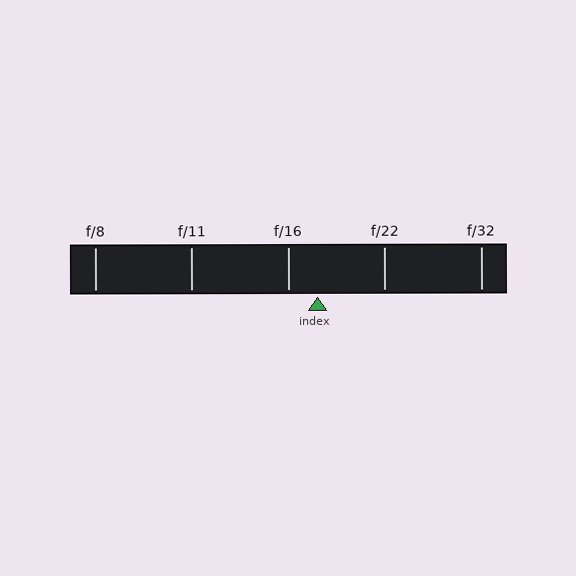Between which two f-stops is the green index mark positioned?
The index mark is between f/16 and f/22.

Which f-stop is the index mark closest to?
The index mark is closest to f/16.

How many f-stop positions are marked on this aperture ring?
There are 5 f-stop positions marked.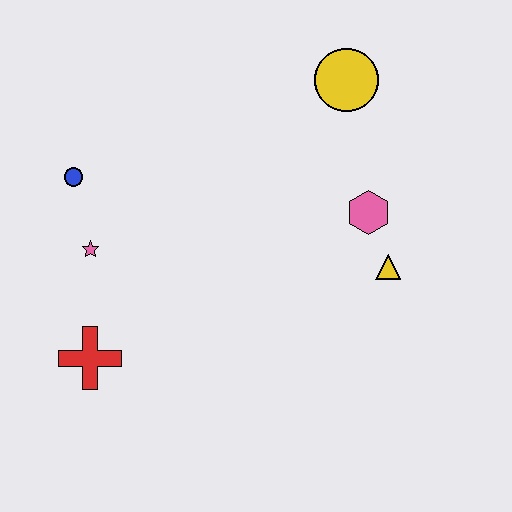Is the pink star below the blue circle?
Yes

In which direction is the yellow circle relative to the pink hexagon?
The yellow circle is above the pink hexagon.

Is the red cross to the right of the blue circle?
Yes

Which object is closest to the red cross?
The pink star is closest to the red cross.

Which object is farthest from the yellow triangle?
The blue circle is farthest from the yellow triangle.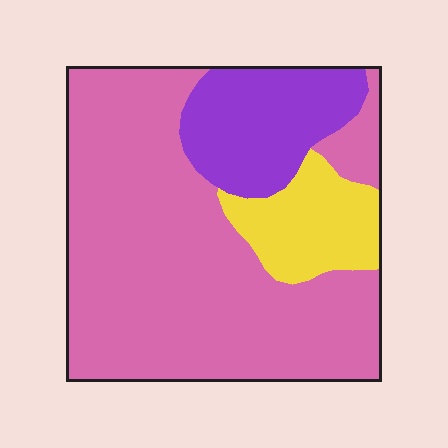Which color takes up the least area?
Yellow, at roughly 15%.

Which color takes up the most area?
Pink, at roughly 70%.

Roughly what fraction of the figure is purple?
Purple takes up about one sixth (1/6) of the figure.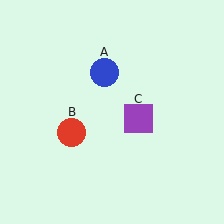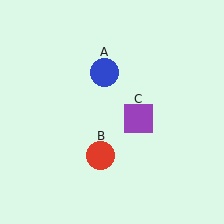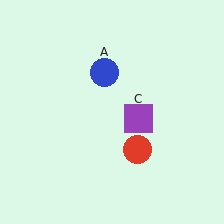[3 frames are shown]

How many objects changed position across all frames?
1 object changed position: red circle (object B).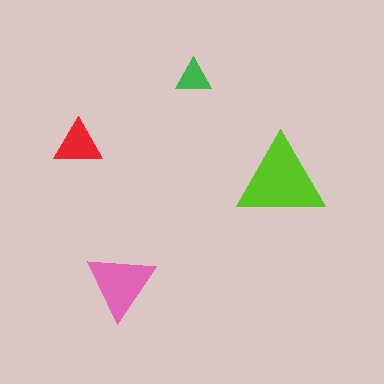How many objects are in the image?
There are 4 objects in the image.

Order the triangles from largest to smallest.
the lime one, the pink one, the red one, the green one.